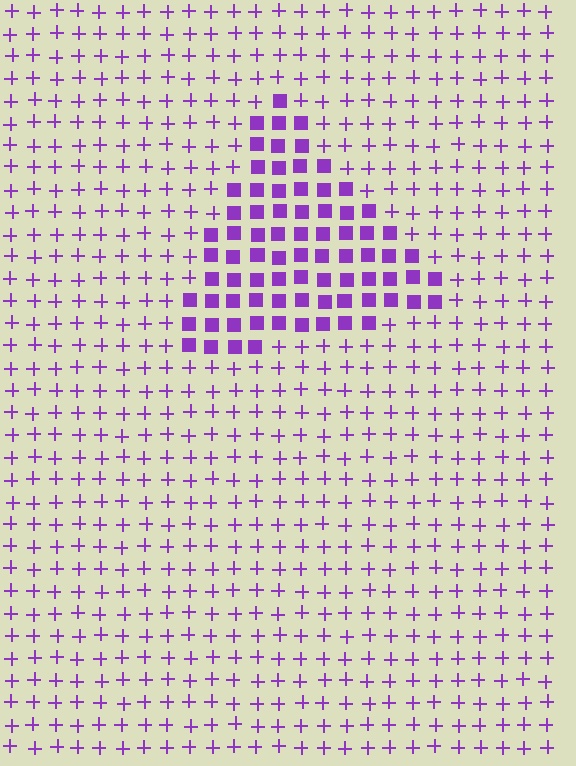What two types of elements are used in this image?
The image uses squares inside the triangle region and plus signs outside it.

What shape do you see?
I see a triangle.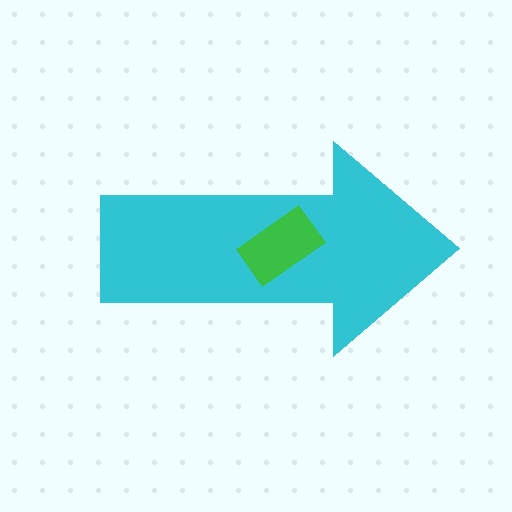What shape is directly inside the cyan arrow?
The green rectangle.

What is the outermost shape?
The cyan arrow.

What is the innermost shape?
The green rectangle.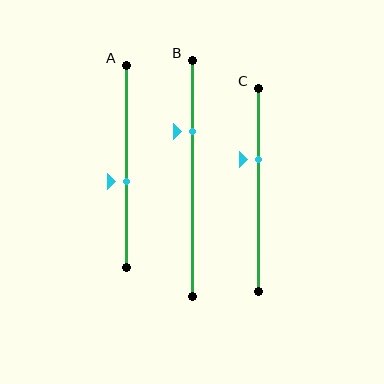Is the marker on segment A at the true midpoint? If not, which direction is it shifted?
No, the marker on segment A is shifted downward by about 7% of the segment length.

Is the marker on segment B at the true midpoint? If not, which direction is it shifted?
No, the marker on segment B is shifted upward by about 20% of the segment length.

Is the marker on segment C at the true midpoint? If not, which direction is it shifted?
No, the marker on segment C is shifted upward by about 15% of the segment length.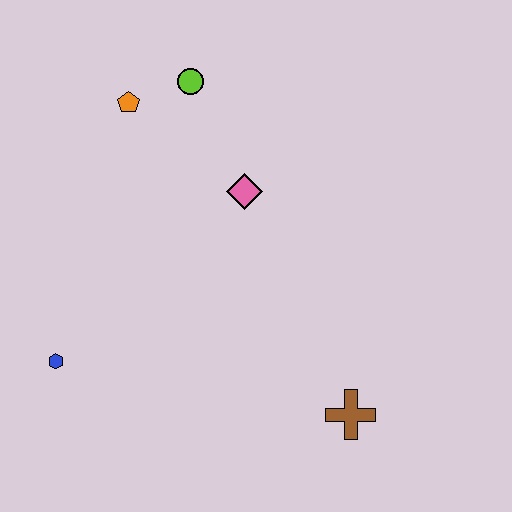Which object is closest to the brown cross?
The pink diamond is closest to the brown cross.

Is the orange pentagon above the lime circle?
No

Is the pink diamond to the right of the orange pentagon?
Yes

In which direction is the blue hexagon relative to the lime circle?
The blue hexagon is below the lime circle.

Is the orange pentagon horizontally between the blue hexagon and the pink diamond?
Yes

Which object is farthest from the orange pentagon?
The brown cross is farthest from the orange pentagon.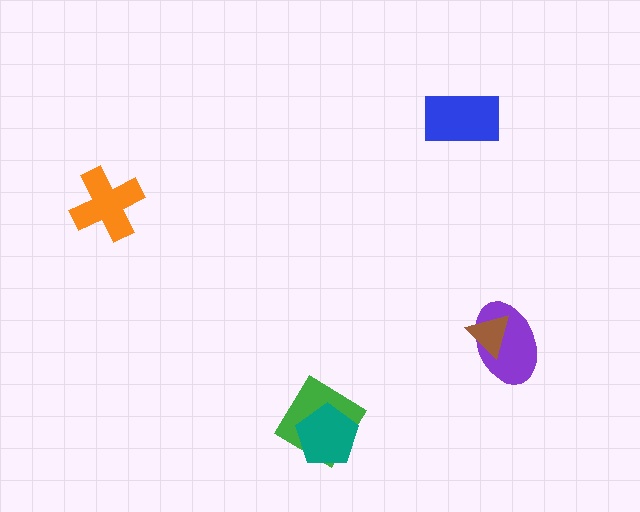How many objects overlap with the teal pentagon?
1 object overlaps with the teal pentagon.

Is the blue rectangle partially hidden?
No, no other shape covers it.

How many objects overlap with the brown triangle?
1 object overlaps with the brown triangle.